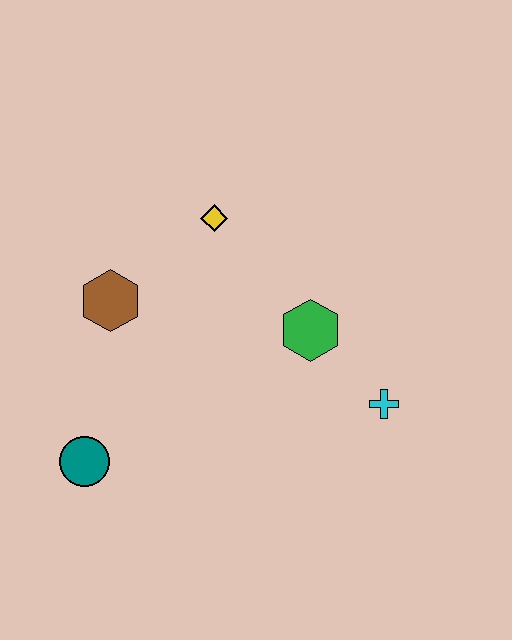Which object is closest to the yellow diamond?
The brown hexagon is closest to the yellow diamond.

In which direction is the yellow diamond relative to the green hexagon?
The yellow diamond is above the green hexagon.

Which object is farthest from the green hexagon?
The teal circle is farthest from the green hexagon.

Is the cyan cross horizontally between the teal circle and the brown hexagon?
No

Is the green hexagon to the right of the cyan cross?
No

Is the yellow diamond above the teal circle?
Yes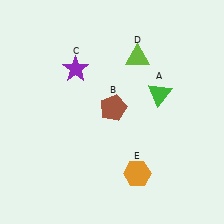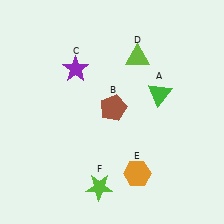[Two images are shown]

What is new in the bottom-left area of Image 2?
A lime star (F) was added in the bottom-left area of Image 2.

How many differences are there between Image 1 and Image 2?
There is 1 difference between the two images.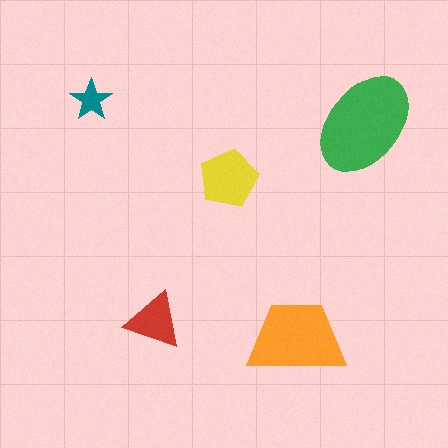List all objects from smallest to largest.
The teal star, the red triangle, the yellow pentagon, the orange trapezoid, the green ellipse.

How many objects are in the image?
There are 5 objects in the image.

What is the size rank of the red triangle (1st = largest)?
4th.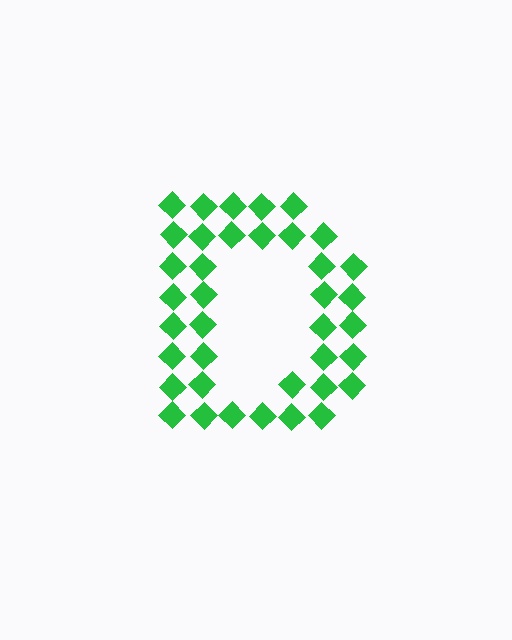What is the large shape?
The large shape is the letter D.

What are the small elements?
The small elements are diamonds.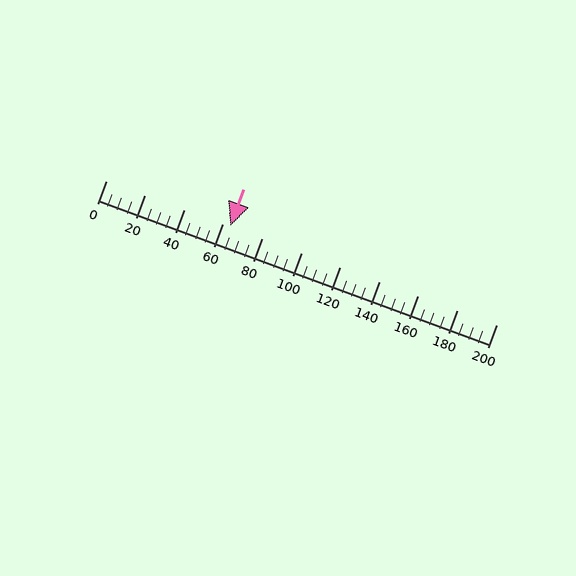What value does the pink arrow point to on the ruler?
The pink arrow points to approximately 64.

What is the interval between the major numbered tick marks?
The major tick marks are spaced 20 units apart.